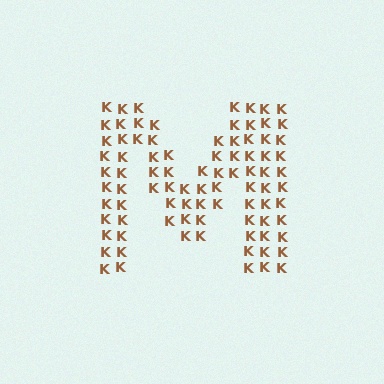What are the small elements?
The small elements are letter K's.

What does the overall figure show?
The overall figure shows the letter M.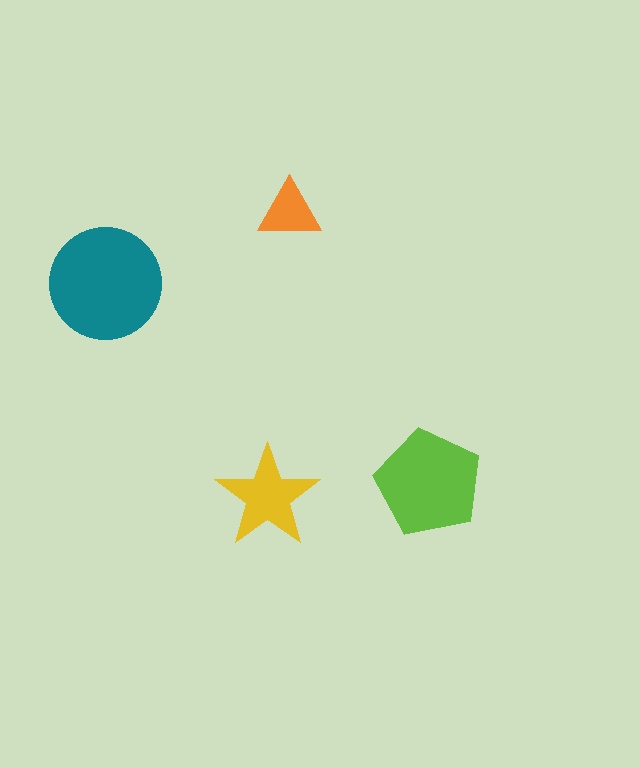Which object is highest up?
The orange triangle is topmost.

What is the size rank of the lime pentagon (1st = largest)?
2nd.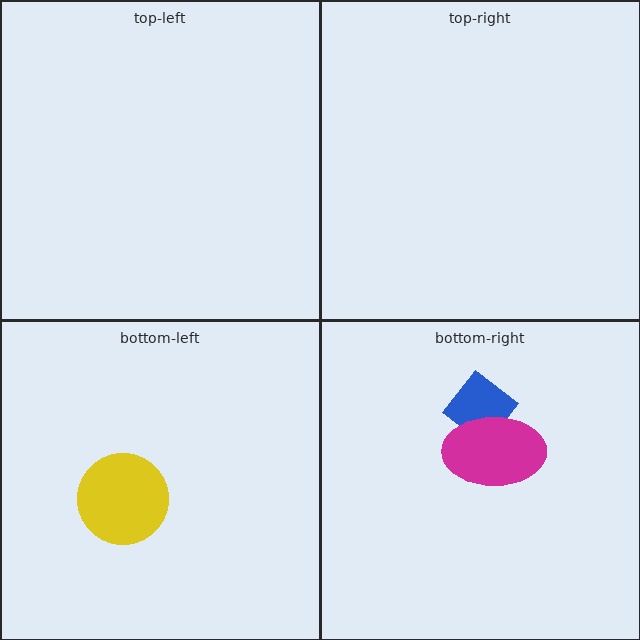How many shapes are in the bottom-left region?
1.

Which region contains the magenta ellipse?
The bottom-right region.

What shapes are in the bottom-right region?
The blue diamond, the magenta ellipse.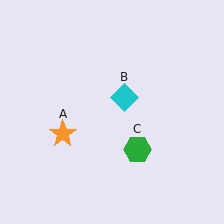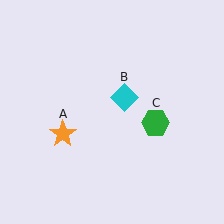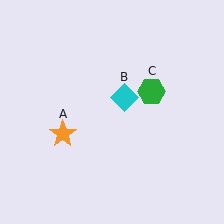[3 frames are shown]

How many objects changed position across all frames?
1 object changed position: green hexagon (object C).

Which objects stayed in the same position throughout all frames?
Orange star (object A) and cyan diamond (object B) remained stationary.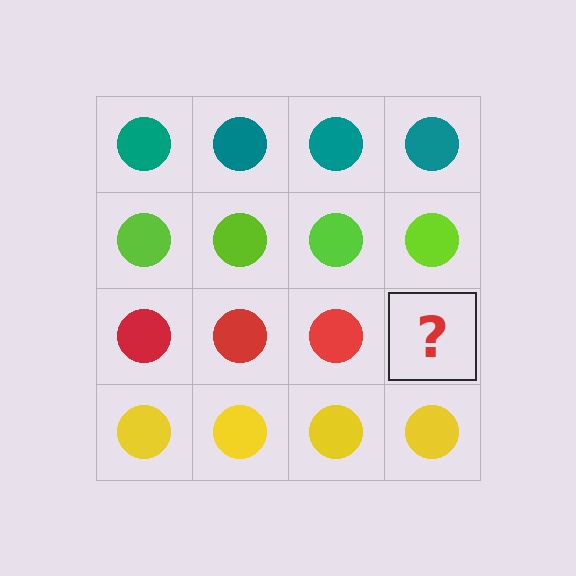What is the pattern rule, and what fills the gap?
The rule is that each row has a consistent color. The gap should be filled with a red circle.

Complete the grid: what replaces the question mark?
The question mark should be replaced with a red circle.